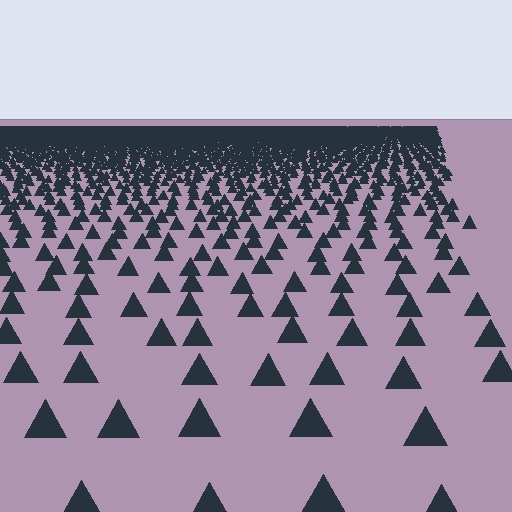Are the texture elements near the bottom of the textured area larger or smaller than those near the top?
Larger. Near the bottom, elements are closer to the viewer and appear at a bigger on-screen size.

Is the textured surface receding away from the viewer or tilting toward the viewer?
The surface is receding away from the viewer. Texture elements get smaller and denser toward the top.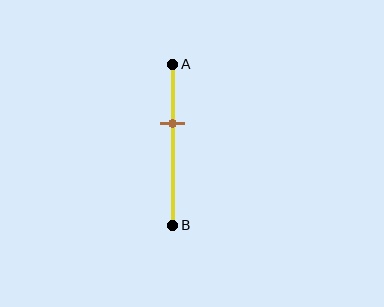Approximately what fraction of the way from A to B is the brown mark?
The brown mark is approximately 35% of the way from A to B.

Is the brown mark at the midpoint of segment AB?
No, the mark is at about 35% from A, not at the 50% midpoint.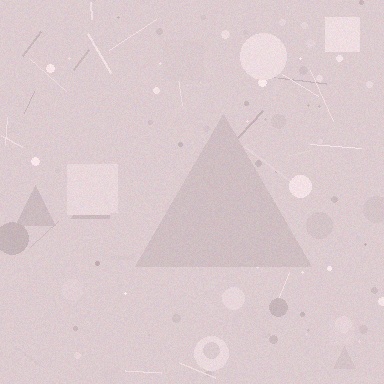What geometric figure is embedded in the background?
A triangle is embedded in the background.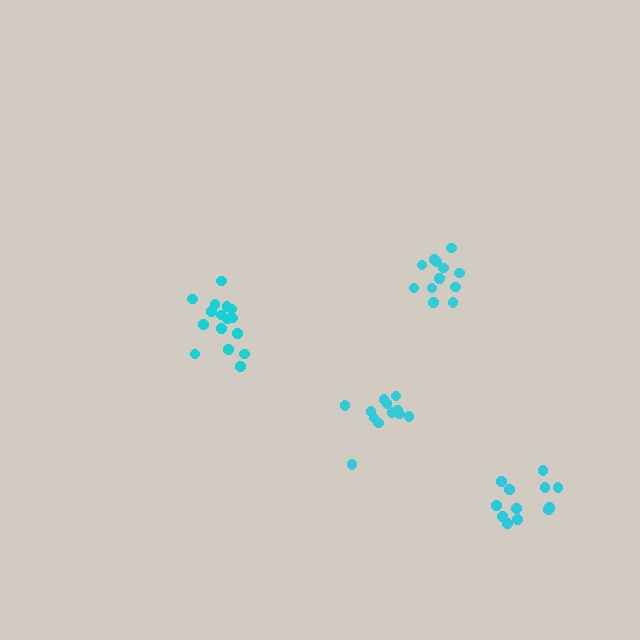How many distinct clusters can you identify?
There are 4 distinct clusters.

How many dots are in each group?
Group 1: 12 dots, Group 2: 12 dots, Group 3: 12 dots, Group 4: 16 dots (52 total).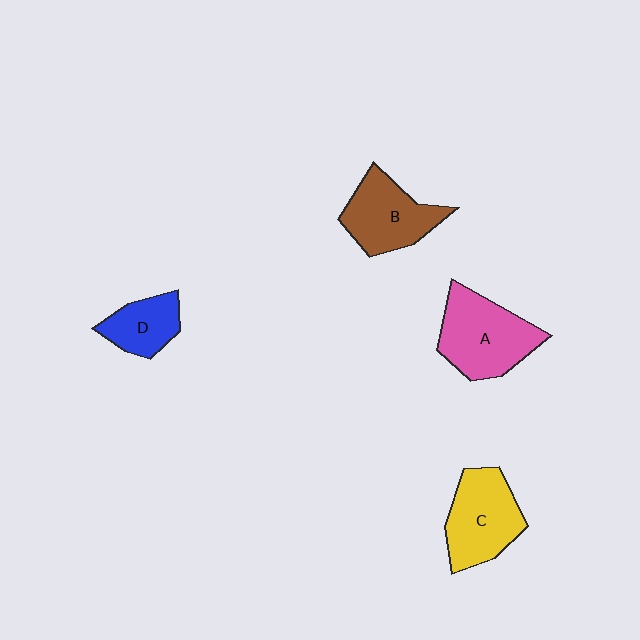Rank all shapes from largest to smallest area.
From largest to smallest: A (pink), C (yellow), B (brown), D (blue).